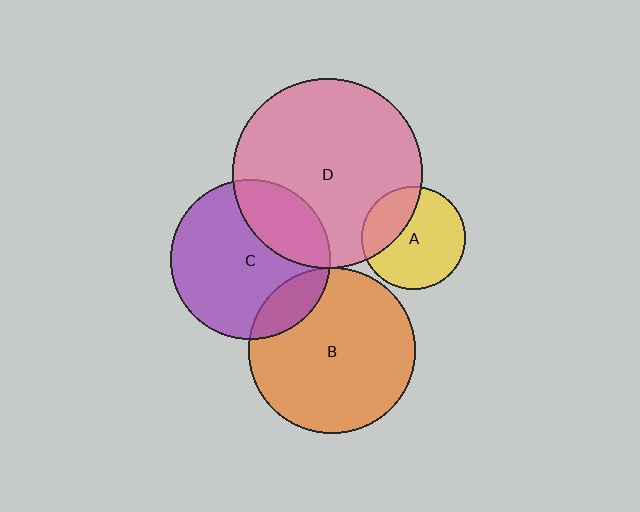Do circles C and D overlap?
Yes.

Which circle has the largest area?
Circle D (pink).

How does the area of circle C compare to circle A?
Approximately 2.4 times.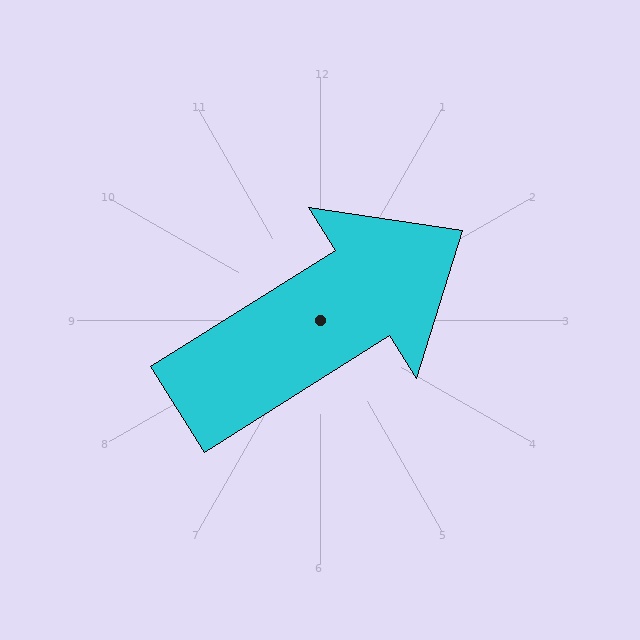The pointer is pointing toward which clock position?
Roughly 2 o'clock.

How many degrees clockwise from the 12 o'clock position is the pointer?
Approximately 58 degrees.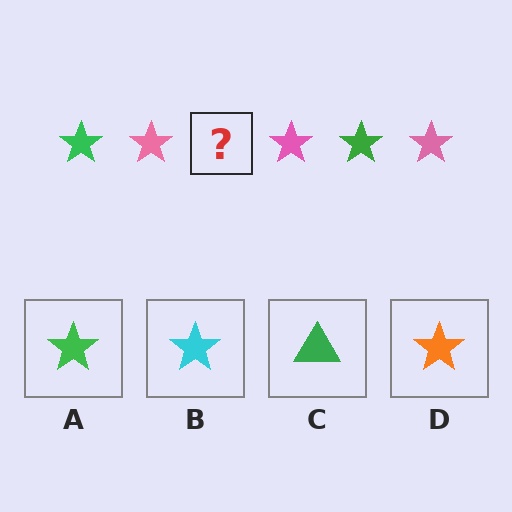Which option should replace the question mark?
Option A.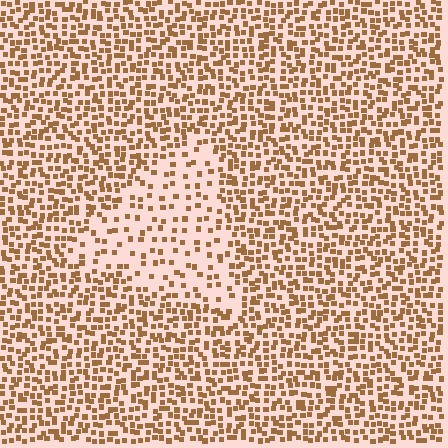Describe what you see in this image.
The image contains small brown elements arranged at two different densities. A triangle-shaped region is visible where the elements are less densely packed than the surrounding area.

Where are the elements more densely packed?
The elements are more densely packed outside the triangle boundary.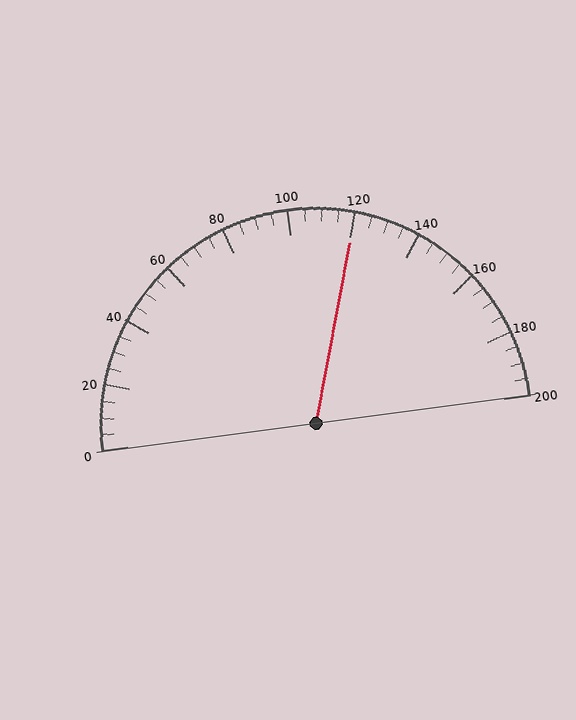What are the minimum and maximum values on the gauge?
The gauge ranges from 0 to 200.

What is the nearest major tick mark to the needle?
The nearest major tick mark is 120.